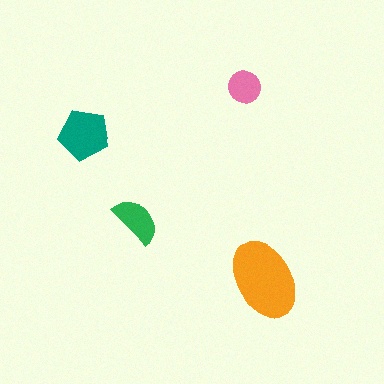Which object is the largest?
The orange ellipse.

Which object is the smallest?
The pink circle.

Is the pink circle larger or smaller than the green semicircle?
Smaller.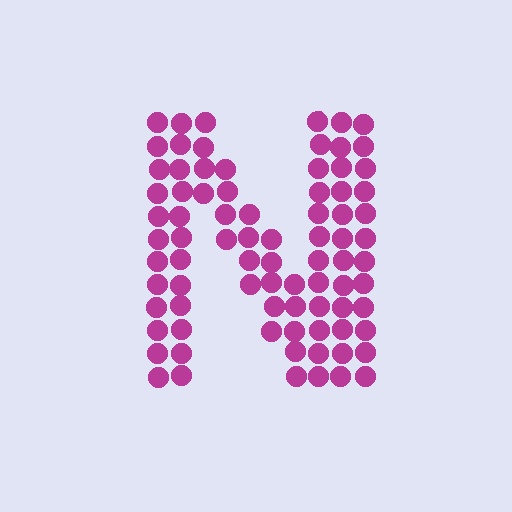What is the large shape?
The large shape is the letter N.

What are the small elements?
The small elements are circles.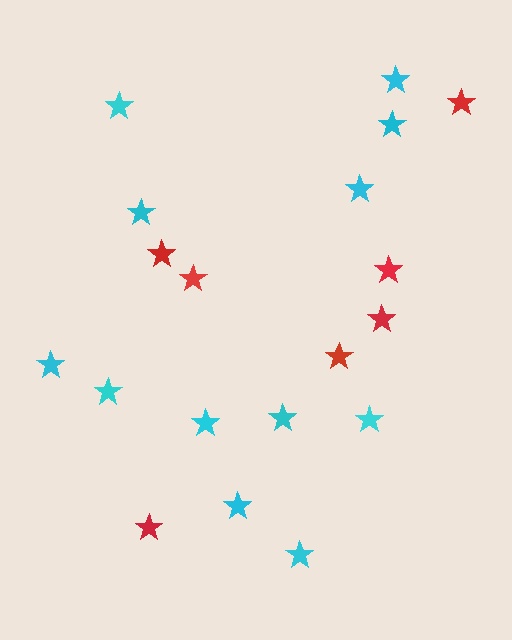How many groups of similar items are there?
There are 2 groups: one group of red stars (7) and one group of cyan stars (12).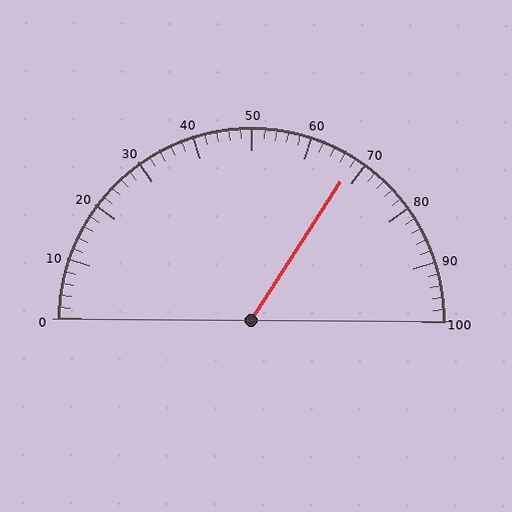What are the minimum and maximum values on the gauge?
The gauge ranges from 0 to 100.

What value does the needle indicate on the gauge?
The needle indicates approximately 68.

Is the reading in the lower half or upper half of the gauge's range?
The reading is in the upper half of the range (0 to 100).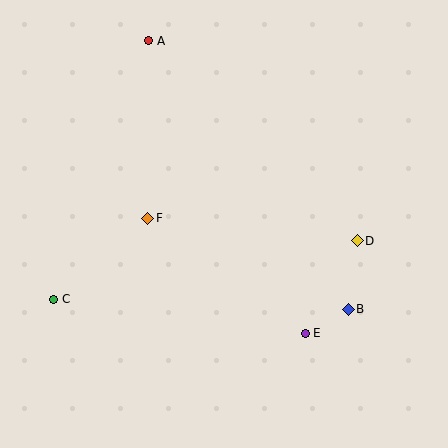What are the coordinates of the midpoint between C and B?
The midpoint between C and B is at (201, 304).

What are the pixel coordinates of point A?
Point A is at (149, 41).